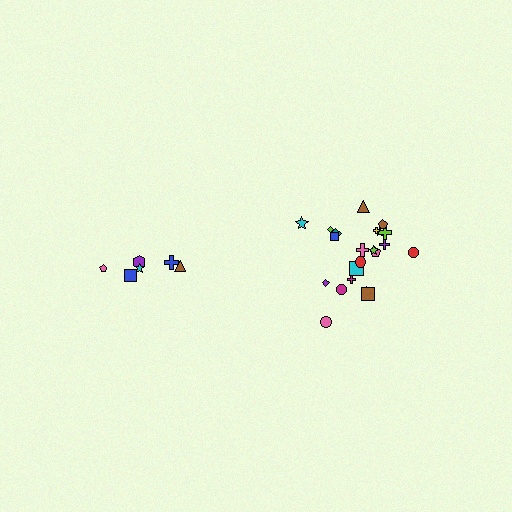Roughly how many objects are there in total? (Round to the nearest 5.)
Roughly 30 objects in total.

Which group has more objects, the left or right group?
The right group.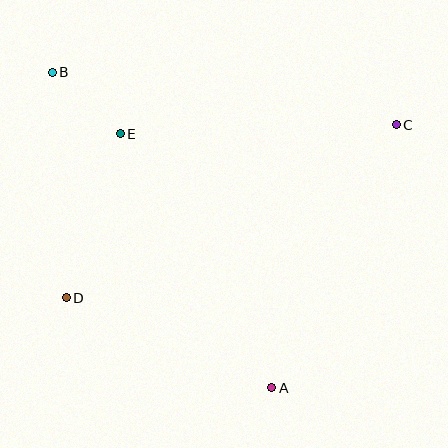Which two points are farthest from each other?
Points A and B are farthest from each other.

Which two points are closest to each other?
Points B and E are closest to each other.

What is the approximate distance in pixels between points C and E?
The distance between C and E is approximately 276 pixels.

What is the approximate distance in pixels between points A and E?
The distance between A and E is approximately 296 pixels.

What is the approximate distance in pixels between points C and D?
The distance between C and D is approximately 372 pixels.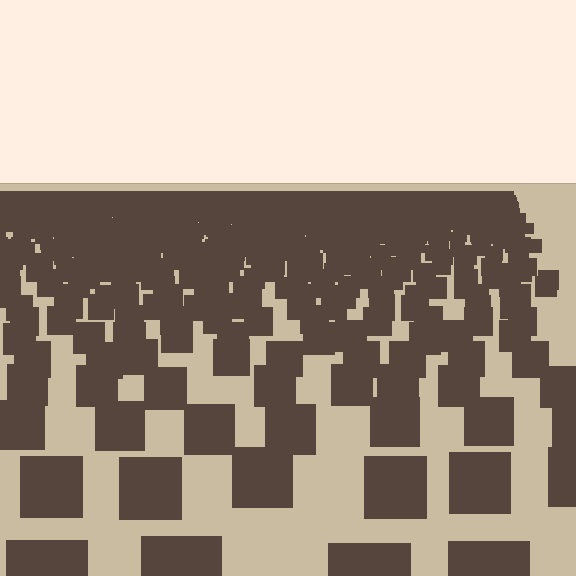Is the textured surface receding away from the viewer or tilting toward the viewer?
The surface is receding away from the viewer. Texture elements get smaller and denser toward the top.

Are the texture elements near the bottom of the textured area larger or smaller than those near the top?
Larger. Near the bottom, elements are closer to the viewer and appear at a bigger on-screen size.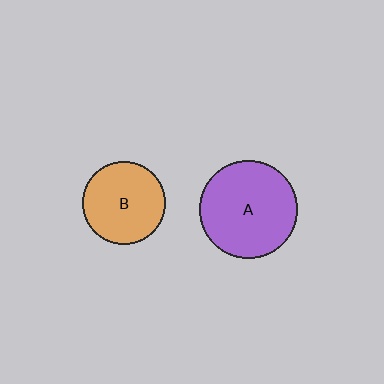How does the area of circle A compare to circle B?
Approximately 1.4 times.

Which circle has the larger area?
Circle A (purple).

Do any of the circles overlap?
No, none of the circles overlap.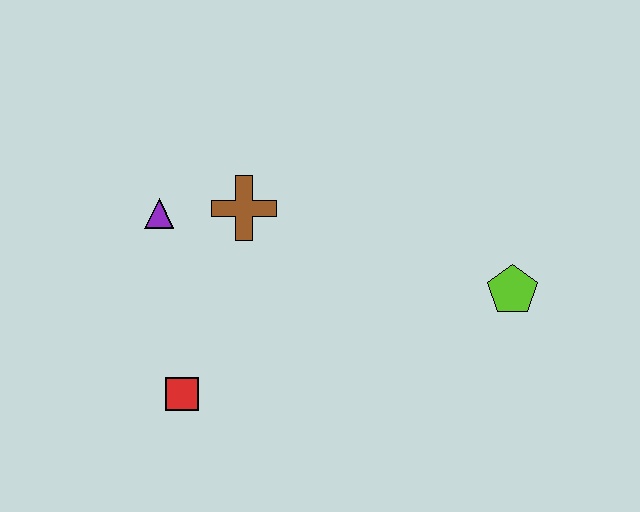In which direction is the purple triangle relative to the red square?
The purple triangle is above the red square.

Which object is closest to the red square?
The purple triangle is closest to the red square.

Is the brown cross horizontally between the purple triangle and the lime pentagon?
Yes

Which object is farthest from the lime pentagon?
The purple triangle is farthest from the lime pentagon.